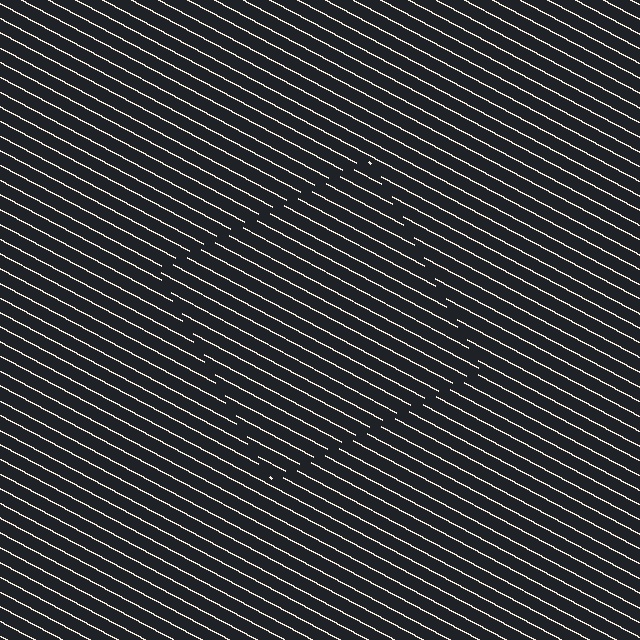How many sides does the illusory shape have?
4 sides — the line-ends trace a square.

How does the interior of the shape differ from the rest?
The interior of the shape contains the same grating, shifted by half a period — the contour is defined by the phase discontinuity where line-ends from the inner and outer gratings abut.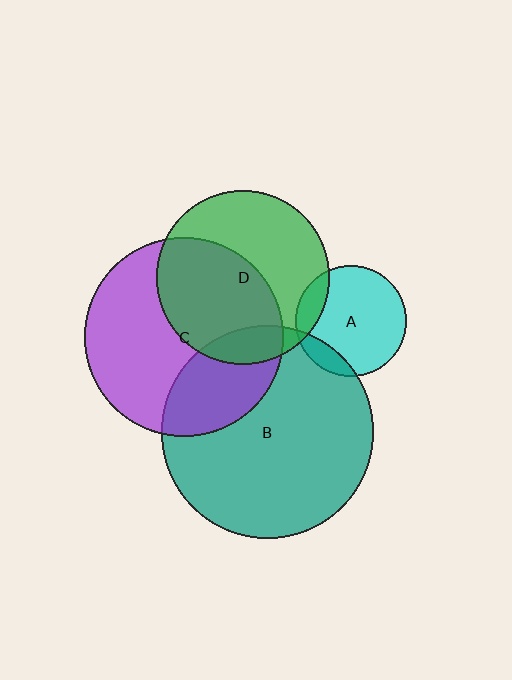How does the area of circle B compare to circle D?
Approximately 1.5 times.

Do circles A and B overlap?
Yes.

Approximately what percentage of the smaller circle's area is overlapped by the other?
Approximately 15%.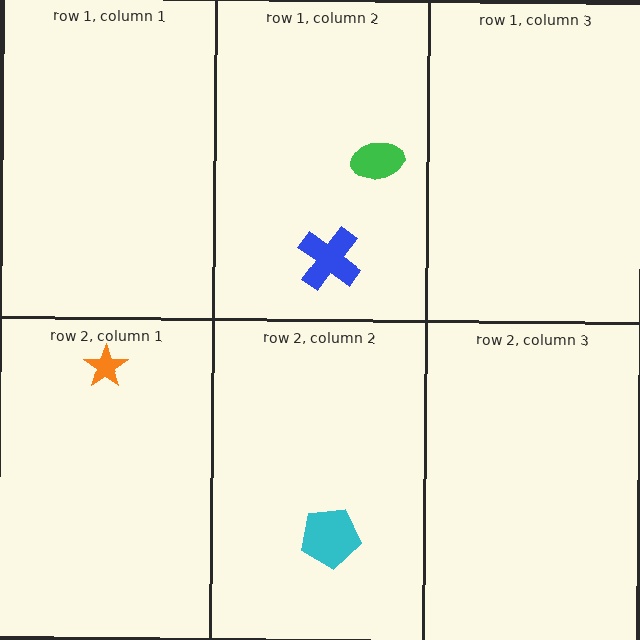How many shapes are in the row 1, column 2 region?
2.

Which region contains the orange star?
The row 2, column 1 region.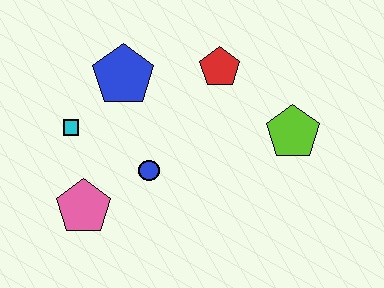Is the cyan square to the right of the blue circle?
No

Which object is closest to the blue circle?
The pink pentagon is closest to the blue circle.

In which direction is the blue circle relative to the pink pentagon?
The blue circle is to the right of the pink pentagon.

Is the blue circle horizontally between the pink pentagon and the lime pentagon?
Yes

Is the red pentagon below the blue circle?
No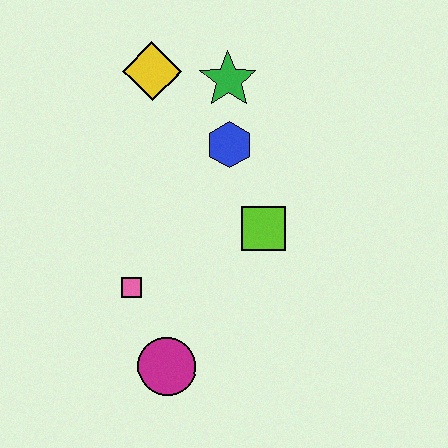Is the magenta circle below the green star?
Yes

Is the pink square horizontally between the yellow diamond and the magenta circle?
No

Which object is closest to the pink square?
The magenta circle is closest to the pink square.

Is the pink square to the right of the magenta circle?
No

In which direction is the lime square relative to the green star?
The lime square is below the green star.